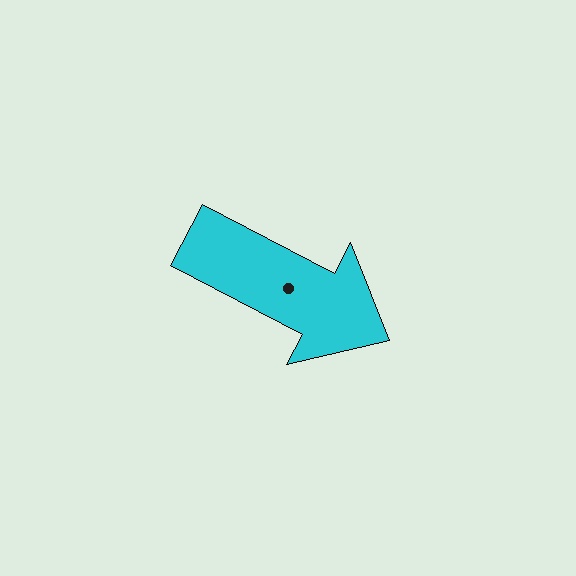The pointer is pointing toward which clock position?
Roughly 4 o'clock.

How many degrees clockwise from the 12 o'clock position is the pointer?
Approximately 117 degrees.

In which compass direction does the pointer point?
Southeast.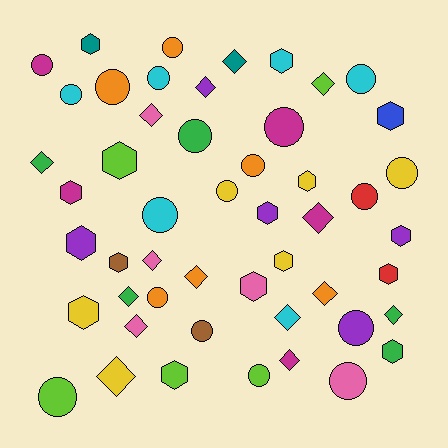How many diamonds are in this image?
There are 15 diamonds.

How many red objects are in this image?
There are 2 red objects.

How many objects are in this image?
There are 50 objects.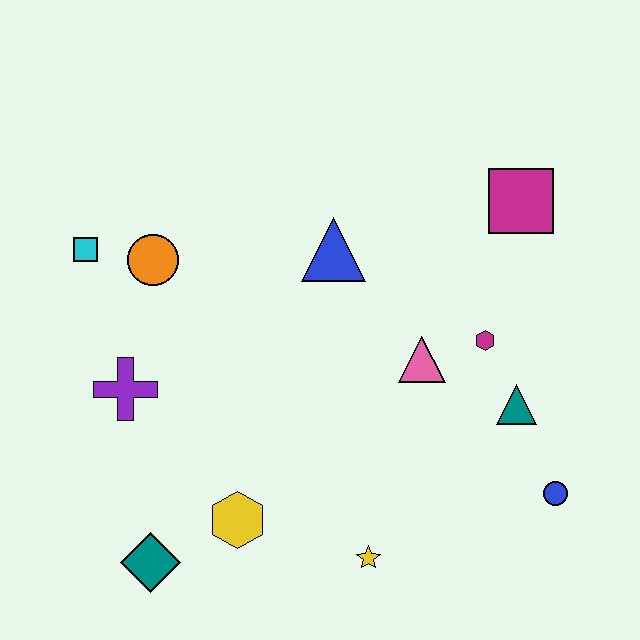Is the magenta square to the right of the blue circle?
No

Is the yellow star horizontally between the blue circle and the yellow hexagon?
Yes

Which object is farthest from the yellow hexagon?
The magenta square is farthest from the yellow hexagon.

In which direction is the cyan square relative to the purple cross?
The cyan square is above the purple cross.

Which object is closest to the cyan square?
The orange circle is closest to the cyan square.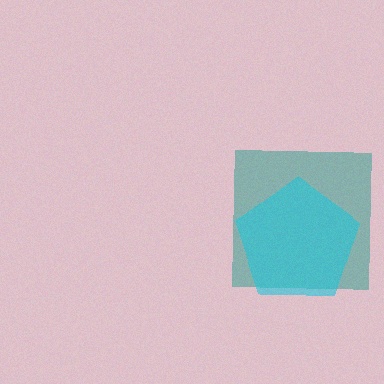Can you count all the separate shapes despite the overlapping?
Yes, there are 2 separate shapes.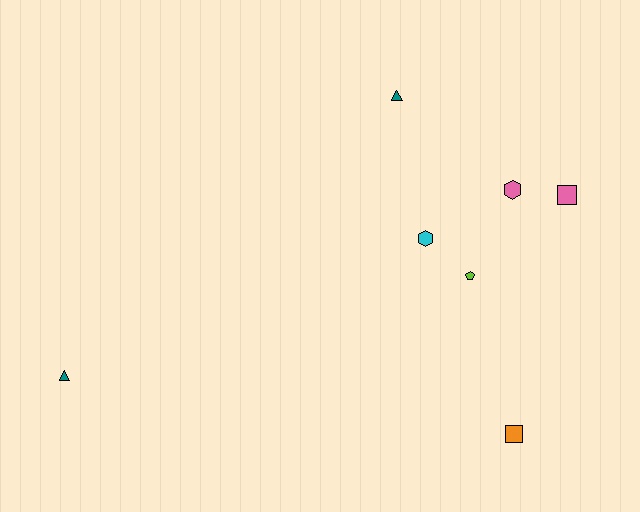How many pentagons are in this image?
There is 1 pentagon.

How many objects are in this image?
There are 7 objects.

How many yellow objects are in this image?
There are no yellow objects.